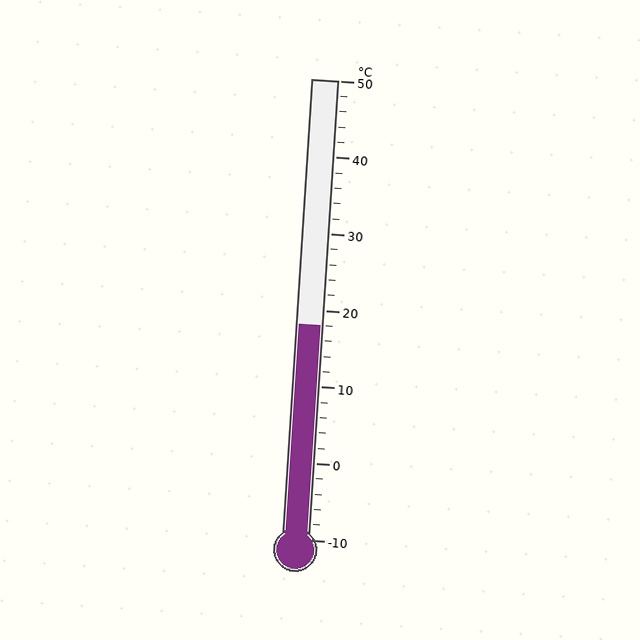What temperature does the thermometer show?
The thermometer shows approximately 18°C.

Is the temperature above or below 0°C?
The temperature is above 0°C.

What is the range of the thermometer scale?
The thermometer scale ranges from -10°C to 50°C.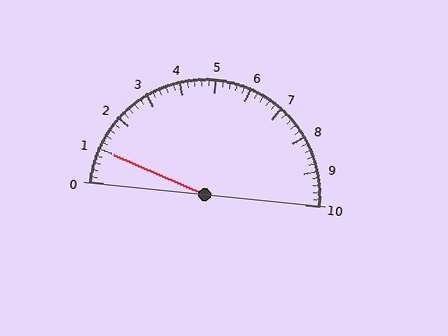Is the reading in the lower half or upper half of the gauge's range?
The reading is in the lower half of the range (0 to 10).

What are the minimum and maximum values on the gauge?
The gauge ranges from 0 to 10.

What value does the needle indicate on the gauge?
The needle indicates approximately 1.0.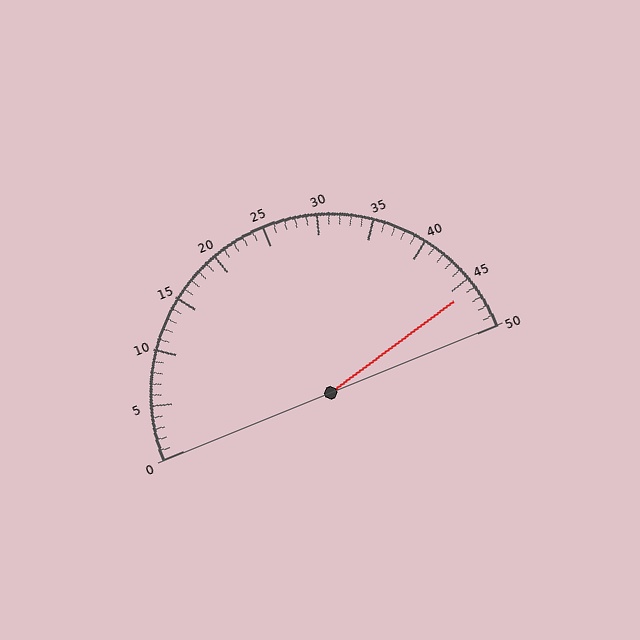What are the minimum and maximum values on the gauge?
The gauge ranges from 0 to 50.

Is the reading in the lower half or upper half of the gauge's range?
The reading is in the upper half of the range (0 to 50).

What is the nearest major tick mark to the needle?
The nearest major tick mark is 45.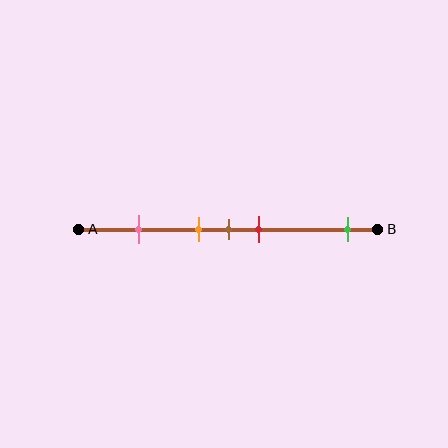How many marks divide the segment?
There are 5 marks dividing the segment.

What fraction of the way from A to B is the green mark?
The green mark is approximately 90% (0.9) of the way from A to B.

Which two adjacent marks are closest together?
The orange and brown marks are the closest adjacent pair.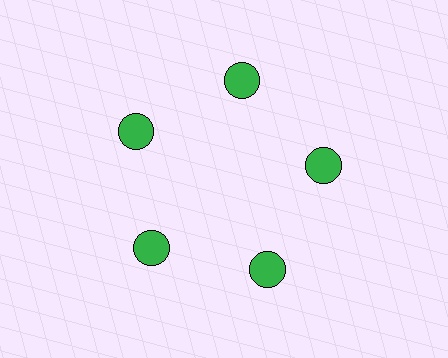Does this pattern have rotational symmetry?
Yes, this pattern has 5-fold rotational symmetry. It looks the same after rotating 72 degrees around the center.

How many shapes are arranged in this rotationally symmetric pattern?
There are 5 shapes, arranged in 5 groups of 1.